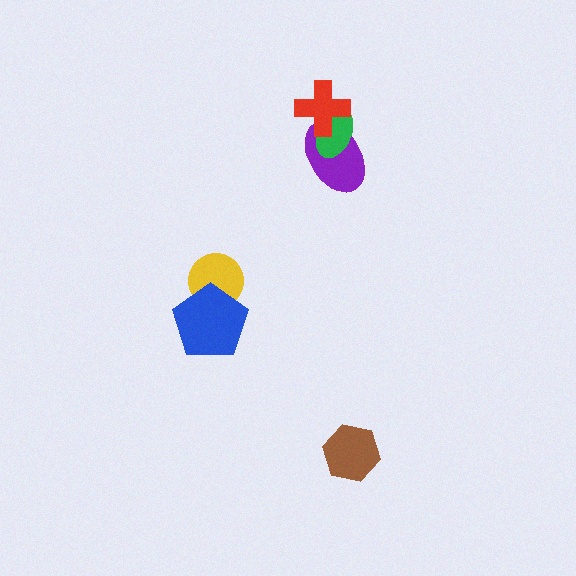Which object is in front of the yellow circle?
The blue pentagon is in front of the yellow circle.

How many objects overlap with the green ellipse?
2 objects overlap with the green ellipse.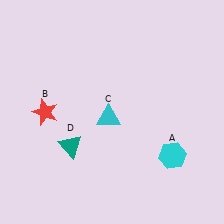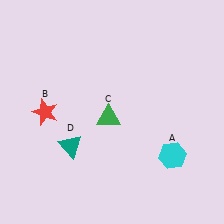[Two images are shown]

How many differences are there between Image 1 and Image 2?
There is 1 difference between the two images.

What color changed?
The triangle (C) changed from cyan in Image 1 to green in Image 2.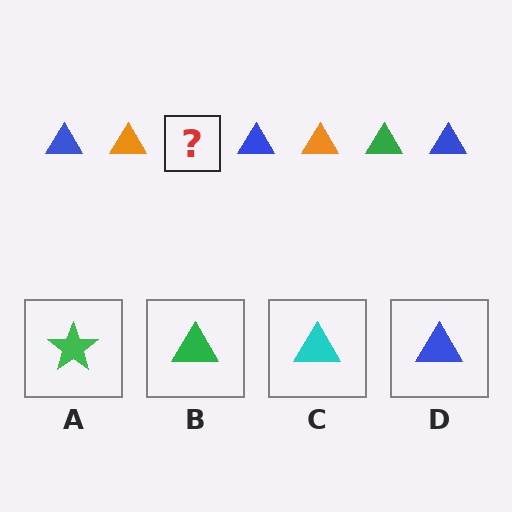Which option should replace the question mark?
Option B.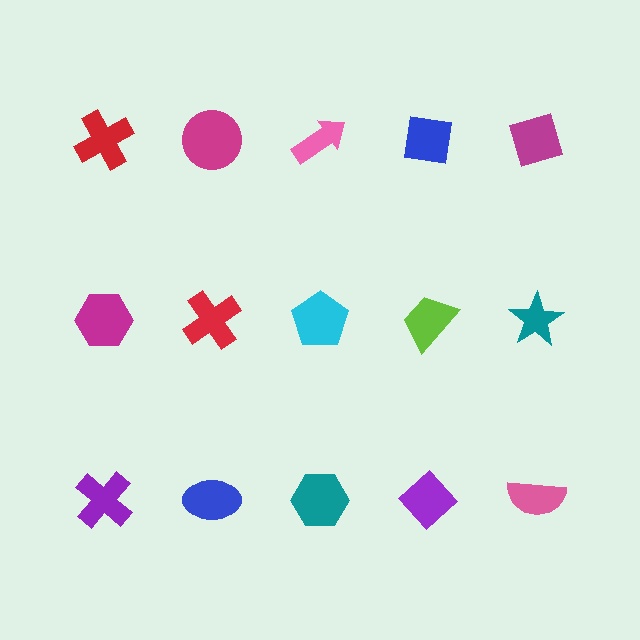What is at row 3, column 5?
A pink semicircle.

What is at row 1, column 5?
A magenta diamond.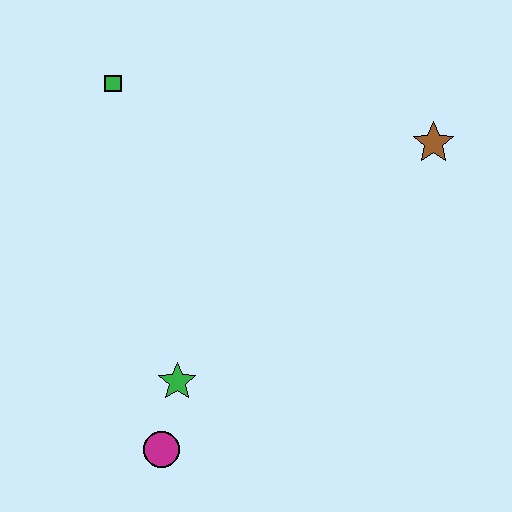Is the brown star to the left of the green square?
No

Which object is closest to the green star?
The magenta circle is closest to the green star.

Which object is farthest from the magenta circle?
The brown star is farthest from the magenta circle.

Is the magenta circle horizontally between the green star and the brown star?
No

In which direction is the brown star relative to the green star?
The brown star is to the right of the green star.